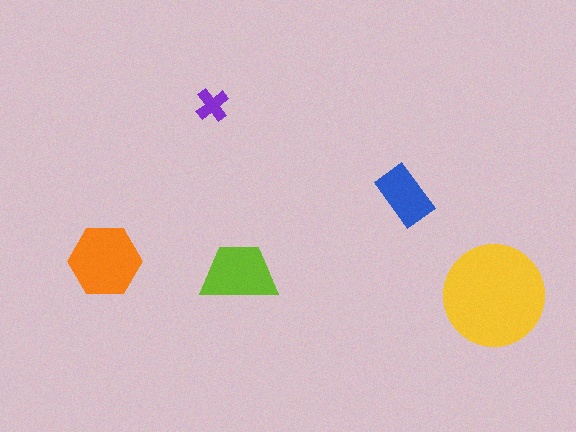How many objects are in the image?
There are 5 objects in the image.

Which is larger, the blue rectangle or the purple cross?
The blue rectangle.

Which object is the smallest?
The purple cross.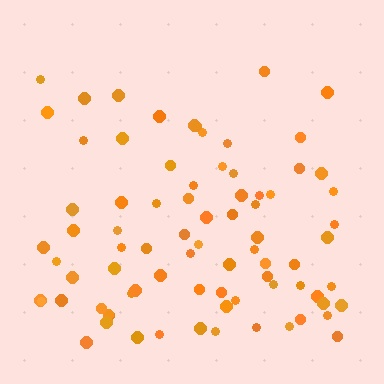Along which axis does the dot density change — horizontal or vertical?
Vertical.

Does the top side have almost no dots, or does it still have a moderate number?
Still a moderate number, just noticeably fewer than the bottom.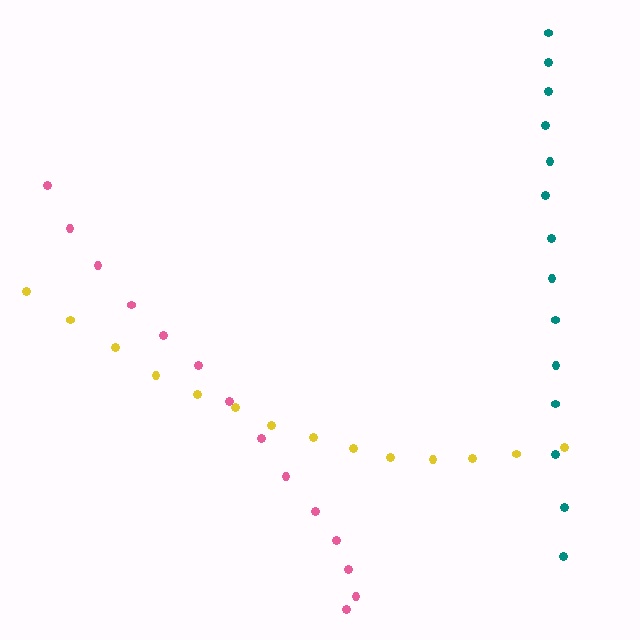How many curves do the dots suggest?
There are 3 distinct paths.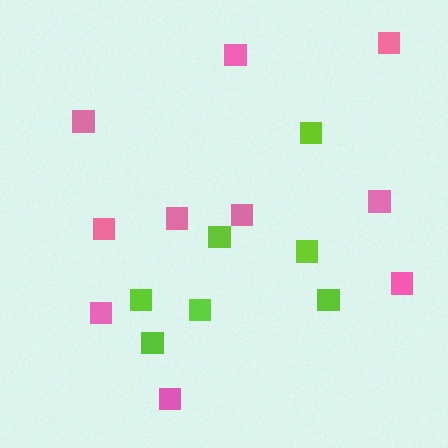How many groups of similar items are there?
There are 2 groups: one group of pink squares (10) and one group of lime squares (7).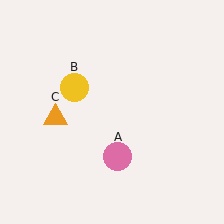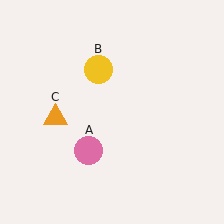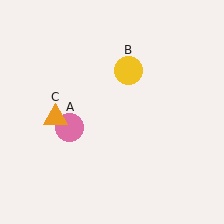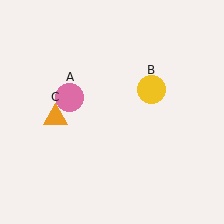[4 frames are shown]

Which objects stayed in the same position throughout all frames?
Orange triangle (object C) remained stationary.